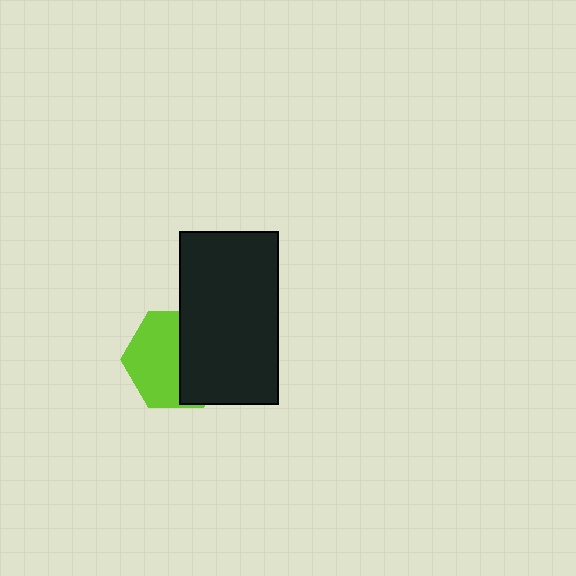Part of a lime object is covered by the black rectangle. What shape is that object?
It is a hexagon.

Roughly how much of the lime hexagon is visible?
About half of it is visible (roughly 55%).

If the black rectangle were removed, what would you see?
You would see the complete lime hexagon.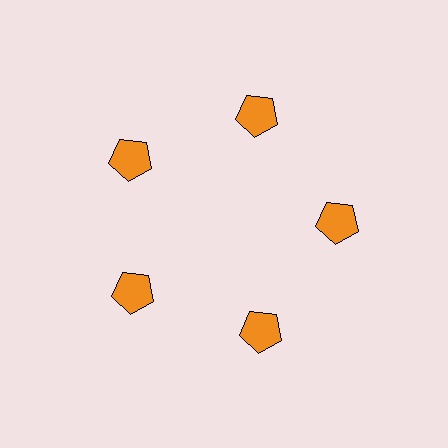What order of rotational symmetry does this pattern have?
This pattern has 5-fold rotational symmetry.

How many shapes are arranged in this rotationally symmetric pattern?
There are 5 shapes, arranged in 5 groups of 1.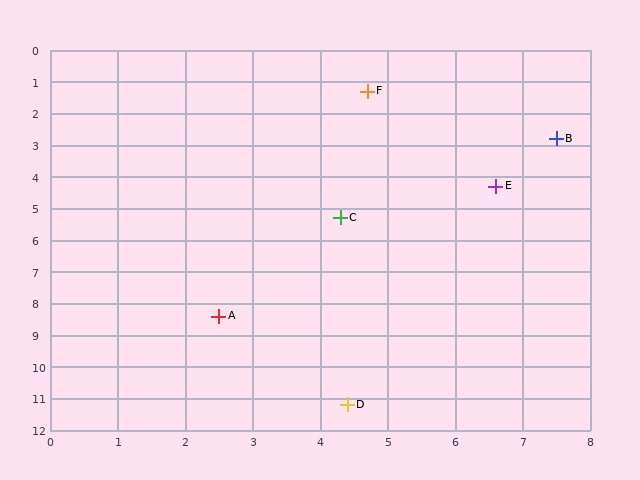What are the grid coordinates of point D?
Point D is at approximately (4.4, 11.2).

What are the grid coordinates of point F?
Point F is at approximately (4.7, 1.3).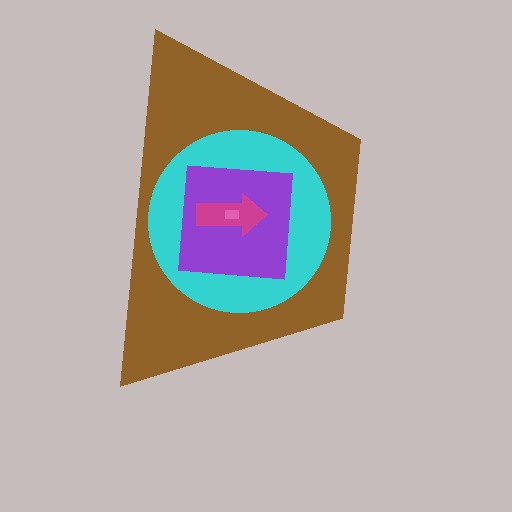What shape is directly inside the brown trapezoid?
The cyan circle.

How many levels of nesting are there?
5.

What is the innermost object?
The pink rectangle.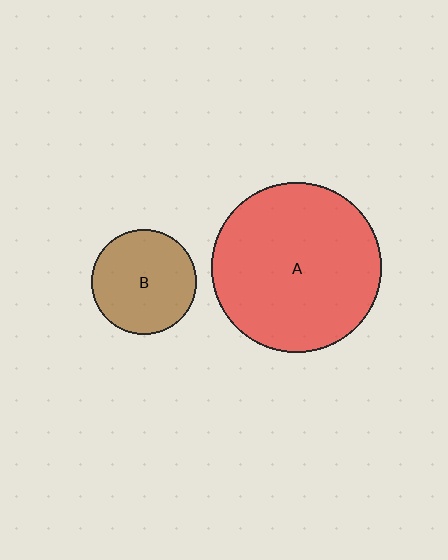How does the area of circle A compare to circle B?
Approximately 2.6 times.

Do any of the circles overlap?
No, none of the circles overlap.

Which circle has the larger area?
Circle A (red).